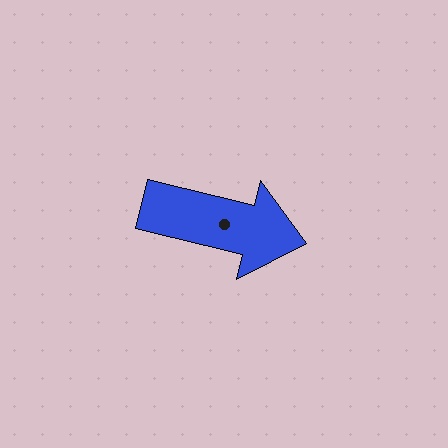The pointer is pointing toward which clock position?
Roughly 3 o'clock.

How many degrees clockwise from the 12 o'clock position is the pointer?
Approximately 103 degrees.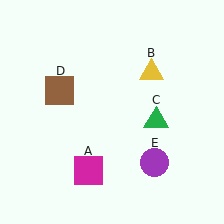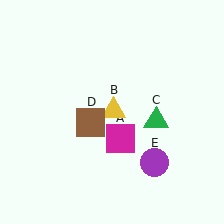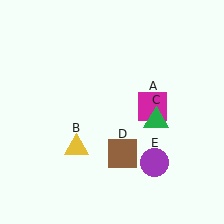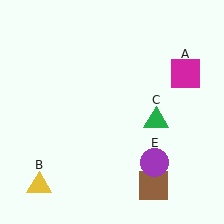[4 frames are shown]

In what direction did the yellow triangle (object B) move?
The yellow triangle (object B) moved down and to the left.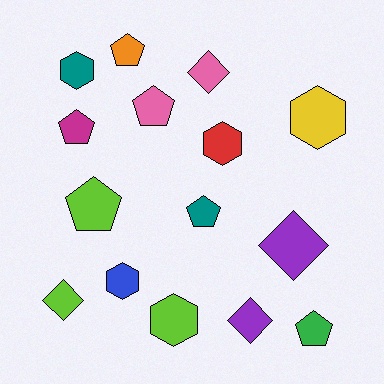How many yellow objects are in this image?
There is 1 yellow object.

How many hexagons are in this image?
There are 5 hexagons.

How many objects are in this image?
There are 15 objects.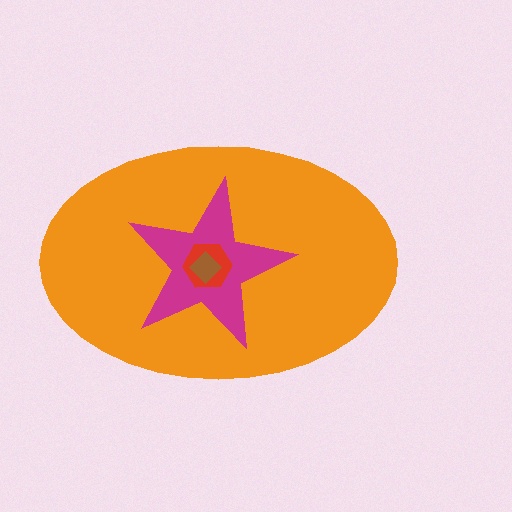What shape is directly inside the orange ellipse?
The magenta star.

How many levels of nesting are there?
4.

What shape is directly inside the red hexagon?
The brown diamond.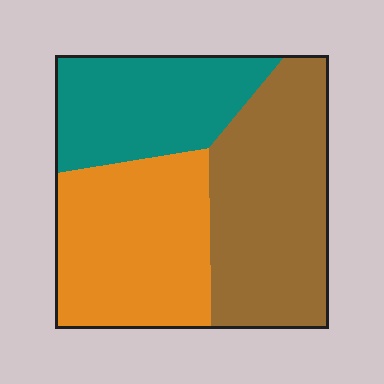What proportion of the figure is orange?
Orange covers 35% of the figure.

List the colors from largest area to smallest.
From largest to smallest: brown, orange, teal.